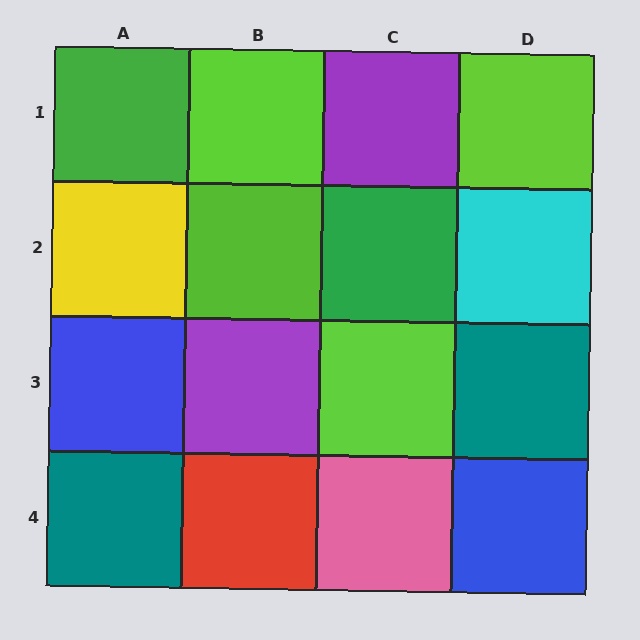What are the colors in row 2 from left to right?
Yellow, lime, green, cyan.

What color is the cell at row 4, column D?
Blue.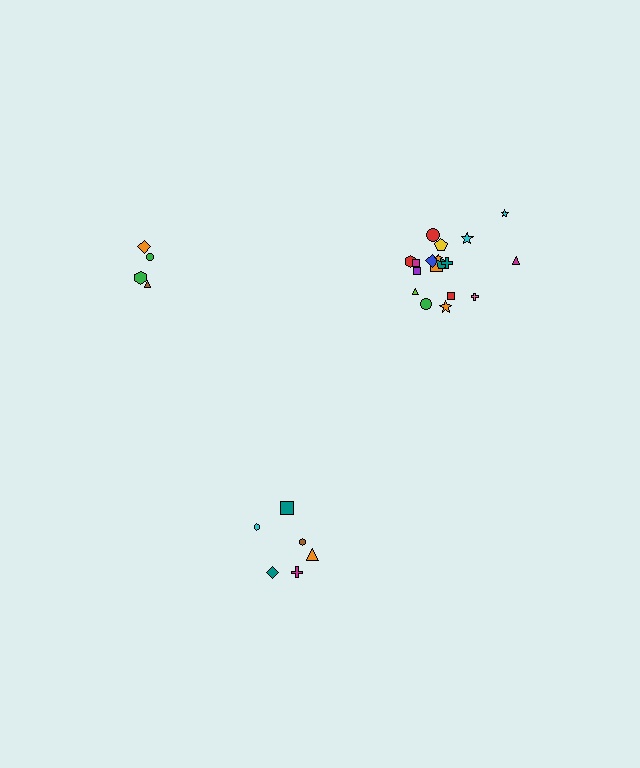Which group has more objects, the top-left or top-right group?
The top-right group.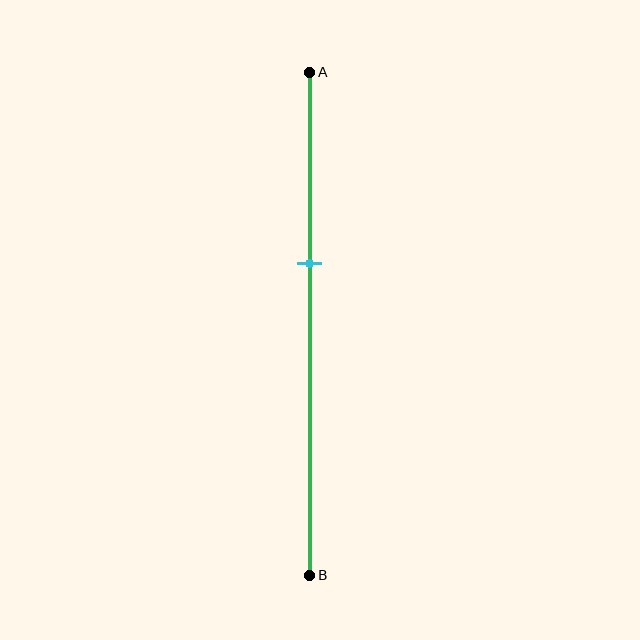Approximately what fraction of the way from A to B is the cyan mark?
The cyan mark is approximately 40% of the way from A to B.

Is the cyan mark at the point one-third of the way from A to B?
No, the mark is at about 40% from A, not at the 33% one-third point.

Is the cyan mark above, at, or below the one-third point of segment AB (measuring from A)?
The cyan mark is below the one-third point of segment AB.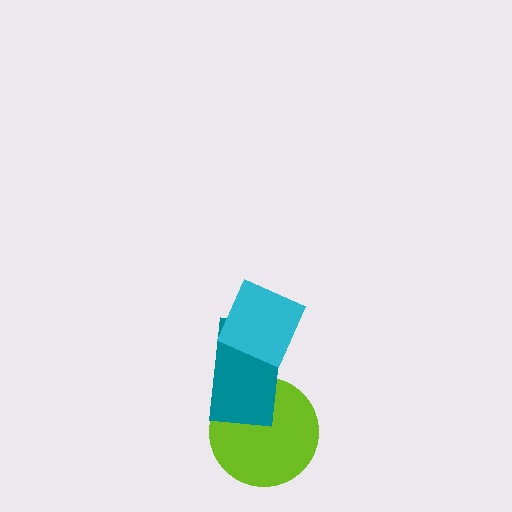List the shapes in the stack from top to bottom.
From top to bottom: the cyan diamond, the teal rectangle, the lime circle.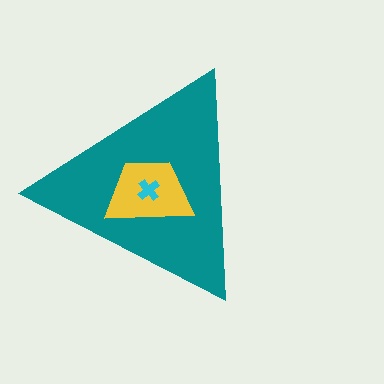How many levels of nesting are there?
3.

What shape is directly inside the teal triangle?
The yellow trapezoid.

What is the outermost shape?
The teal triangle.